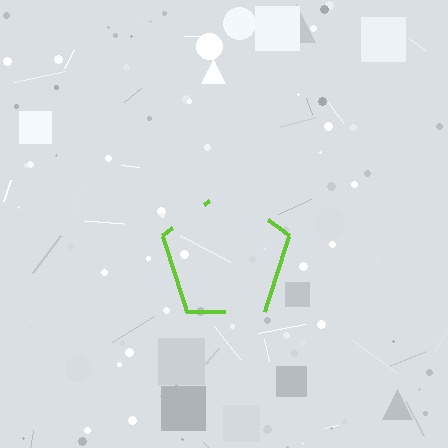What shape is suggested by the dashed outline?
The dashed outline suggests a pentagon.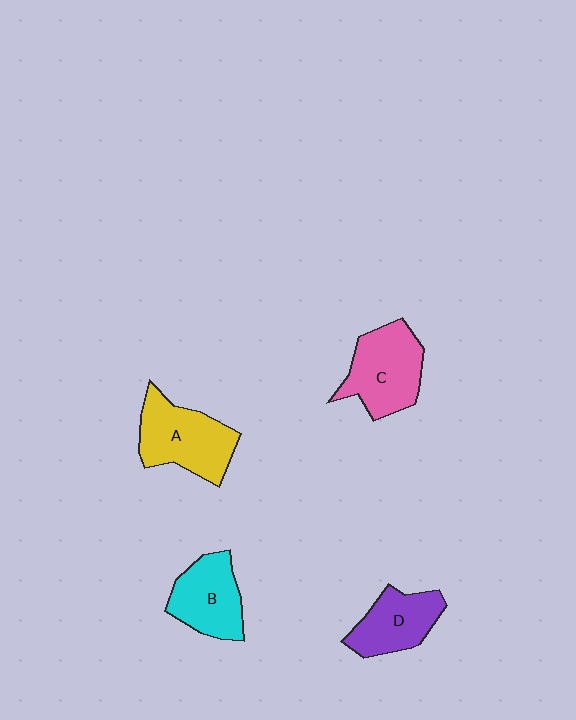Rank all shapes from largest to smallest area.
From largest to smallest: A (yellow), C (pink), B (cyan), D (purple).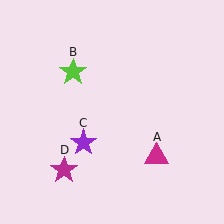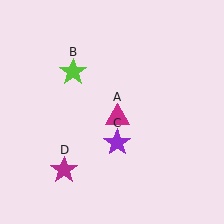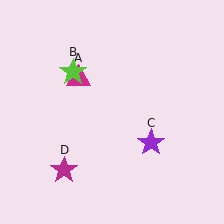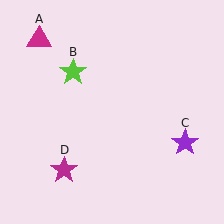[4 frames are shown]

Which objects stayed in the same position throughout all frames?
Lime star (object B) and magenta star (object D) remained stationary.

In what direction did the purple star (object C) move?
The purple star (object C) moved right.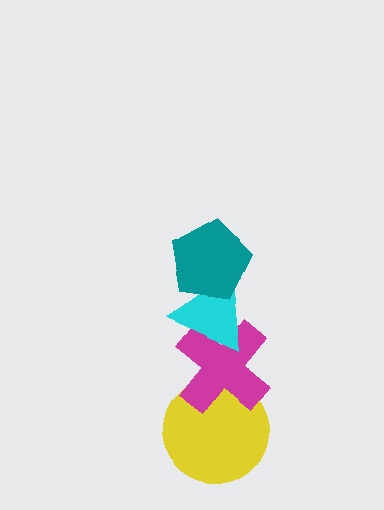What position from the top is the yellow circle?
The yellow circle is 4th from the top.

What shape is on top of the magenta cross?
The cyan triangle is on top of the magenta cross.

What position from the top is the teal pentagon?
The teal pentagon is 1st from the top.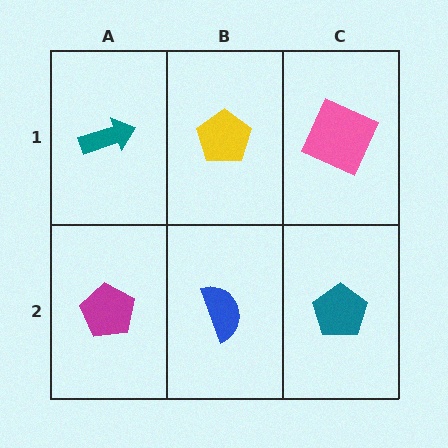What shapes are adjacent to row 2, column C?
A pink square (row 1, column C), a blue semicircle (row 2, column B).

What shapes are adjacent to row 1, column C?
A teal pentagon (row 2, column C), a yellow pentagon (row 1, column B).